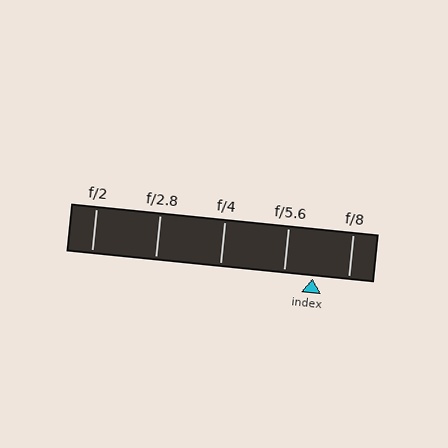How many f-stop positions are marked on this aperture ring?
There are 5 f-stop positions marked.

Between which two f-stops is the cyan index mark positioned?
The index mark is between f/5.6 and f/8.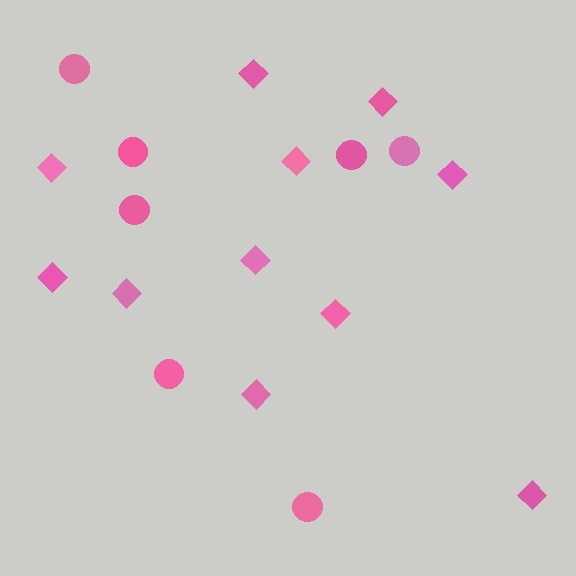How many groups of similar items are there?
There are 2 groups: one group of diamonds (11) and one group of circles (7).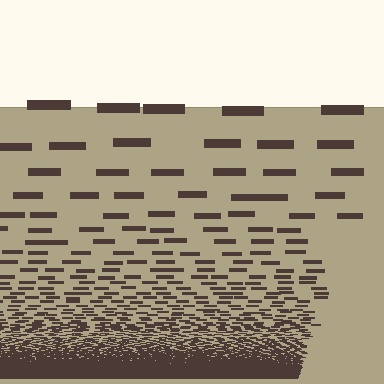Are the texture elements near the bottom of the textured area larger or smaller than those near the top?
Smaller. The gradient is inverted — elements near the bottom are smaller and denser.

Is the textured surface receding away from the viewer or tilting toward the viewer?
The surface appears to tilt toward the viewer. Texture elements get larger and sparser toward the top.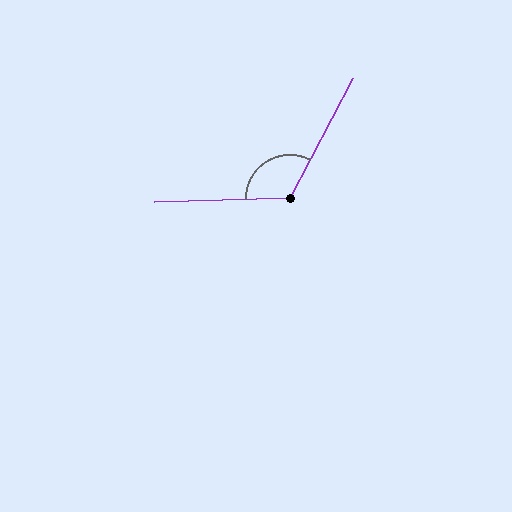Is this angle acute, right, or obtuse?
It is obtuse.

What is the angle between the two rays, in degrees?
Approximately 120 degrees.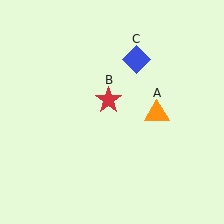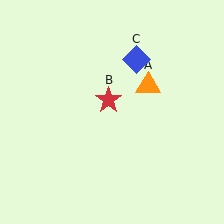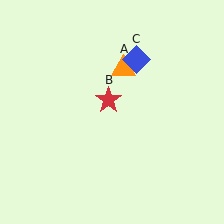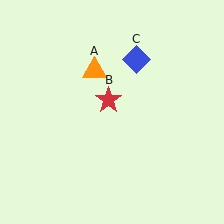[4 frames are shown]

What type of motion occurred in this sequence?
The orange triangle (object A) rotated counterclockwise around the center of the scene.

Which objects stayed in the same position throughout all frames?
Red star (object B) and blue diamond (object C) remained stationary.